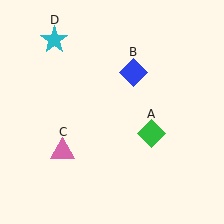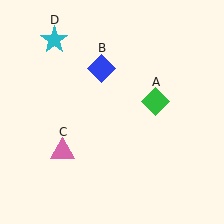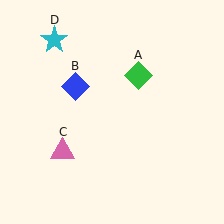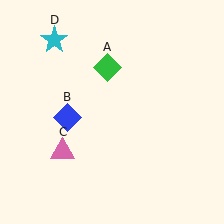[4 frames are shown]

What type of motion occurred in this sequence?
The green diamond (object A), blue diamond (object B) rotated counterclockwise around the center of the scene.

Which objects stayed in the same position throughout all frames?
Pink triangle (object C) and cyan star (object D) remained stationary.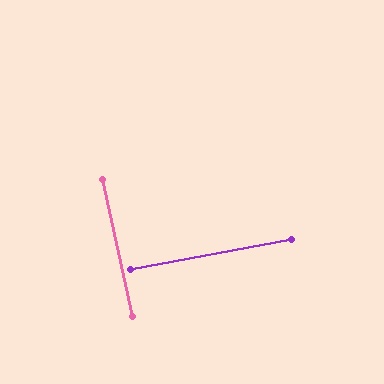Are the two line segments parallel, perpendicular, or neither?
Perpendicular — they meet at approximately 89°.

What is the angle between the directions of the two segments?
Approximately 89 degrees.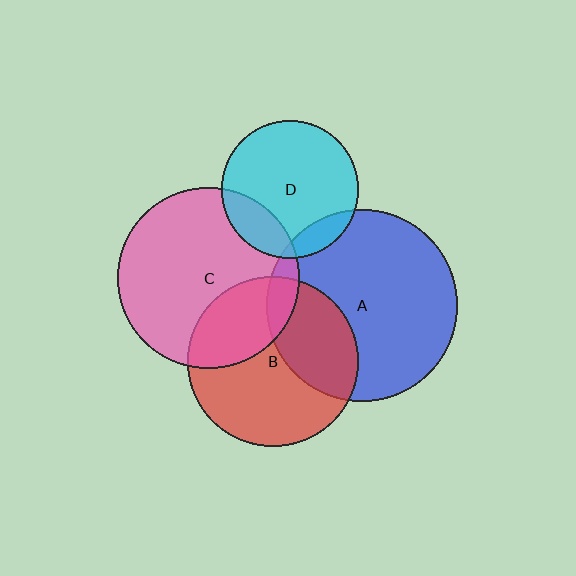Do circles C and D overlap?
Yes.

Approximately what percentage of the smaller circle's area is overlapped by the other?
Approximately 20%.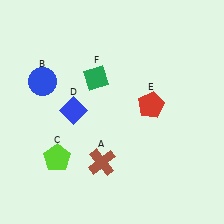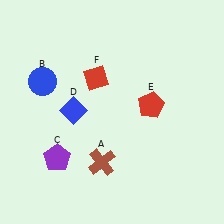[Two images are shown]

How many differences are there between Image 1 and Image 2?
There are 2 differences between the two images.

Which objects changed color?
C changed from lime to purple. F changed from green to red.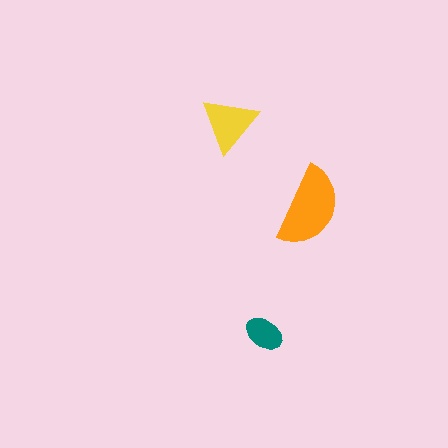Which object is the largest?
The orange semicircle.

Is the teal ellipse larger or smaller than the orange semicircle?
Smaller.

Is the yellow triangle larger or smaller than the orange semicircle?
Smaller.